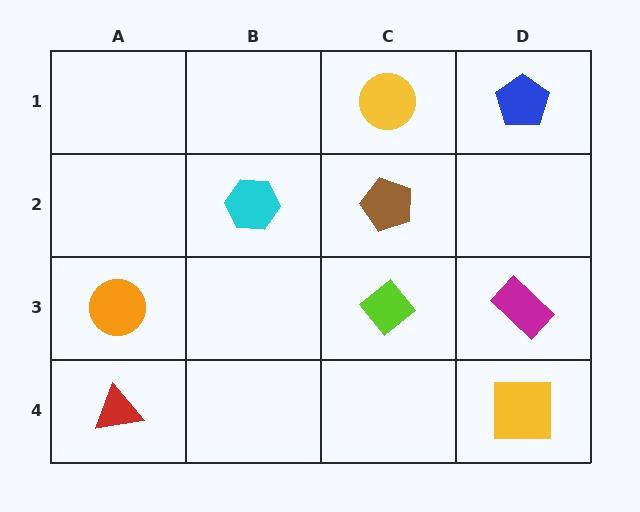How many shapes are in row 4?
2 shapes.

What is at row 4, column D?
A yellow square.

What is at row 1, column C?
A yellow circle.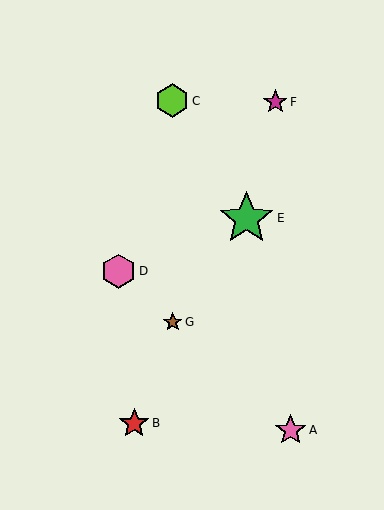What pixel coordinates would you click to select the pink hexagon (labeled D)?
Click at (119, 271) to select the pink hexagon D.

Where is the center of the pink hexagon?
The center of the pink hexagon is at (119, 271).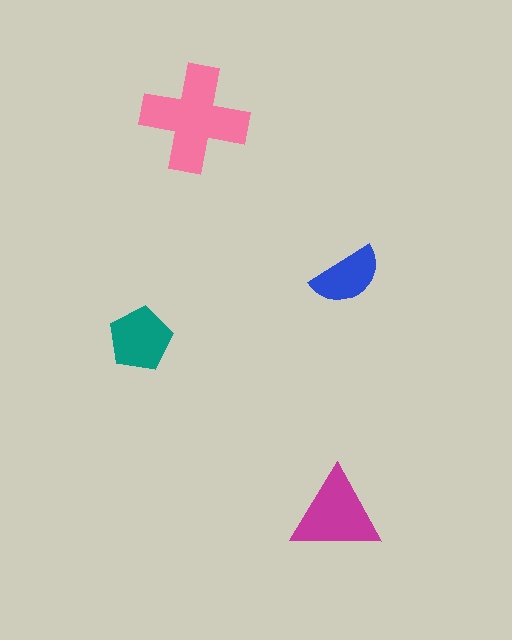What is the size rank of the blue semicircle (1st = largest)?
4th.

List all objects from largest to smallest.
The pink cross, the magenta triangle, the teal pentagon, the blue semicircle.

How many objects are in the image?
There are 4 objects in the image.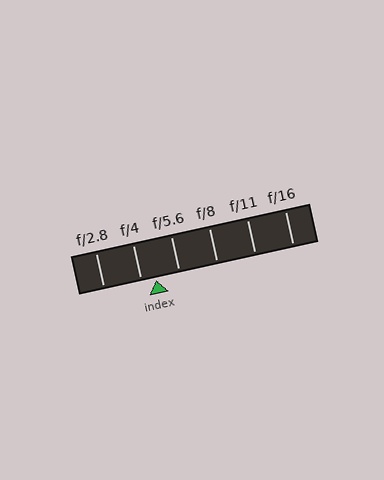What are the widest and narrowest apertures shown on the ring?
The widest aperture shown is f/2.8 and the narrowest is f/16.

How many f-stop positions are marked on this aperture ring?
There are 6 f-stop positions marked.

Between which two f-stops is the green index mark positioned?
The index mark is between f/4 and f/5.6.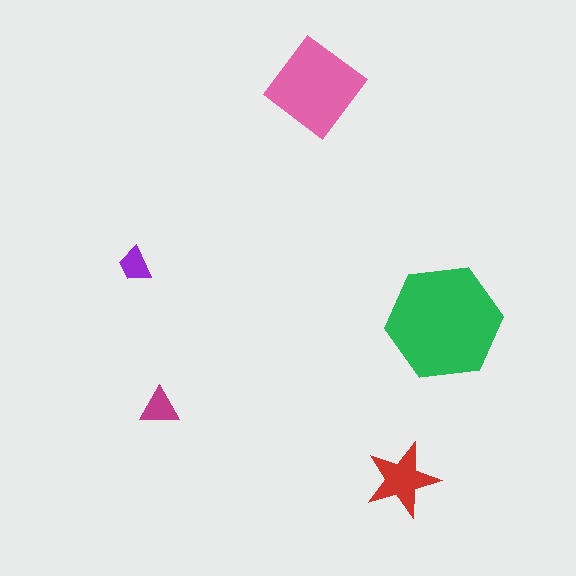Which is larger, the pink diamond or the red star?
The pink diamond.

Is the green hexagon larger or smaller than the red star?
Larger.